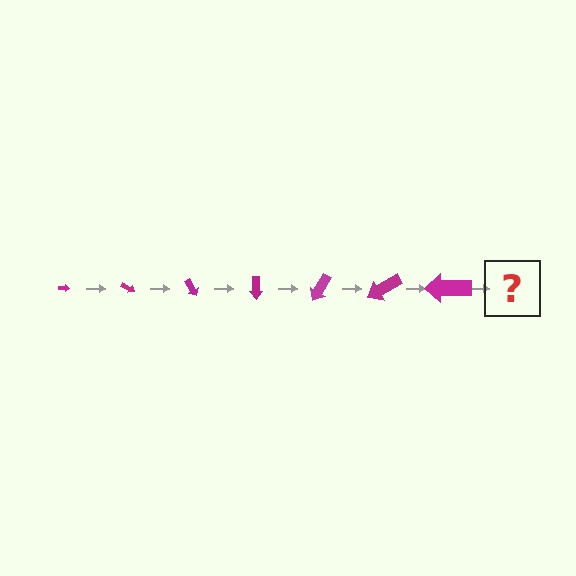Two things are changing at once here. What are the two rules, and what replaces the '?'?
The two rules are that the arrow grows larger each step and it rotates 30 degrees each step. The '?' should be an arrow, larger than the previous one and rotated 210 degrees from the start.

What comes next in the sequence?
The next element should be an arrow, larger than the previous one and rotated 210 degrees from the start.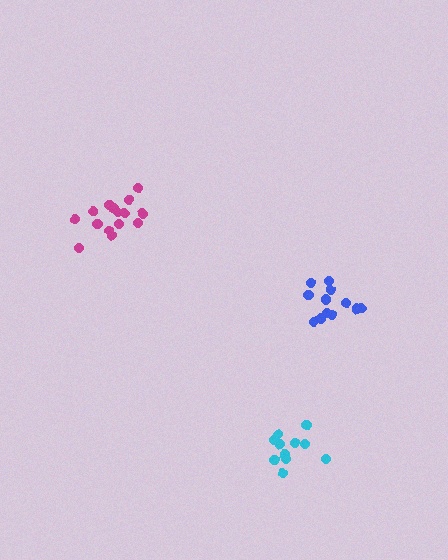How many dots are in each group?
Group 1: 15 dots, Group 2: 12 dots, Group 3: 12 dots (39 total).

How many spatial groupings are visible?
There are 3 spatial groupings.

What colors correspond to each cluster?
The clusters are colored: magenta, cyan, blue.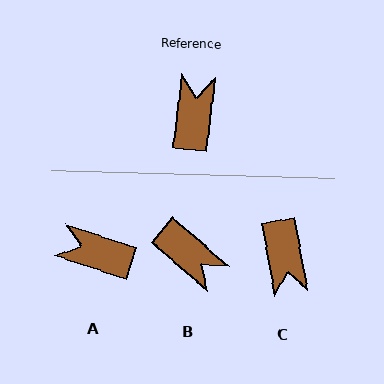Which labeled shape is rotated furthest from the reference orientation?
C, about 163 degrees away.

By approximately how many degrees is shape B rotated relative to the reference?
Approximately 125 degrees clockwise.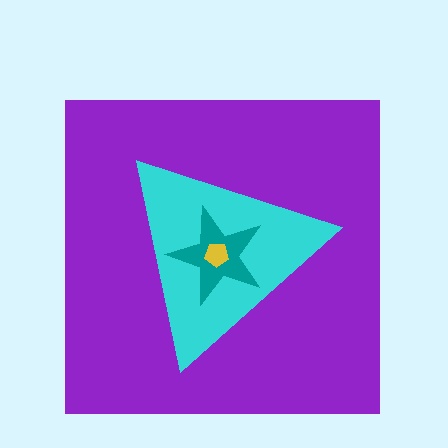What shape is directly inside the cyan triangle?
The teal star.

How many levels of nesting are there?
4.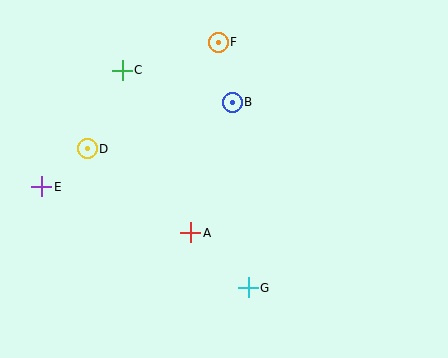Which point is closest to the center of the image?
Point A at (191, 233) is closest to the center.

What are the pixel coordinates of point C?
Point C is at (122, 70).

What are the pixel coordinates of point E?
Point E is at (42, 187).